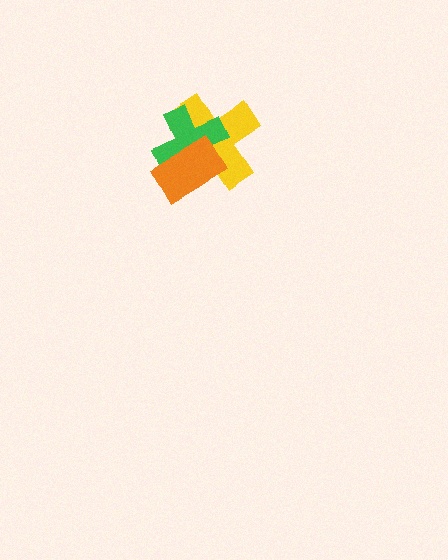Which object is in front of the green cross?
The orange rectangle is in front of the green cross.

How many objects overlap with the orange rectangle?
2 objects overlap with the orange rectangle.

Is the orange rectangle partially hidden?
No, no other shape covers it.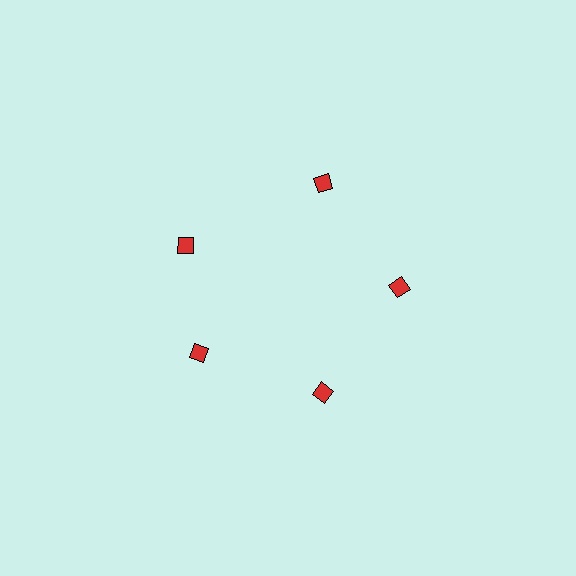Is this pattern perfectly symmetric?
No. The 5 red diamonds are arranged in a ring, but one element near the 10 o'clock position is rotated out of alignment along the ring, breaking the 5-fold rotational symmetry.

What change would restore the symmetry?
The symmetry would be restored by rotating it back into even spacing with its neighbors so that all 5 diamonds sit at equal angles and equal distance from the center.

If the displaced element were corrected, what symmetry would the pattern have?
It would have 5-fold rotational symmetry — the pattern would map onto itself every 72 degrees.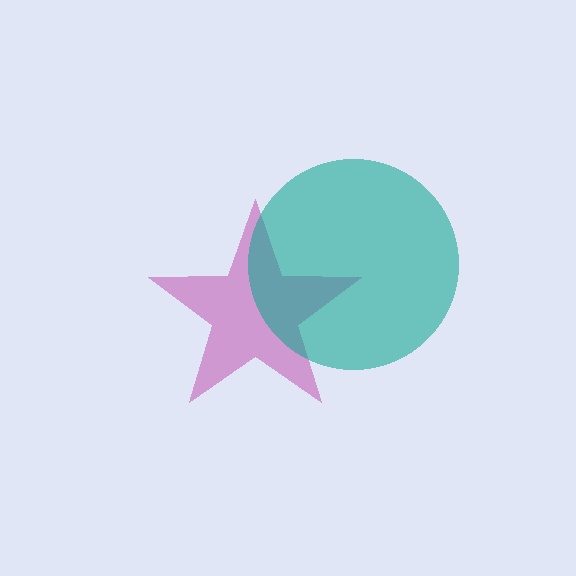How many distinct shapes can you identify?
There are 2 distinct shapes: a magenta star, a teal circle.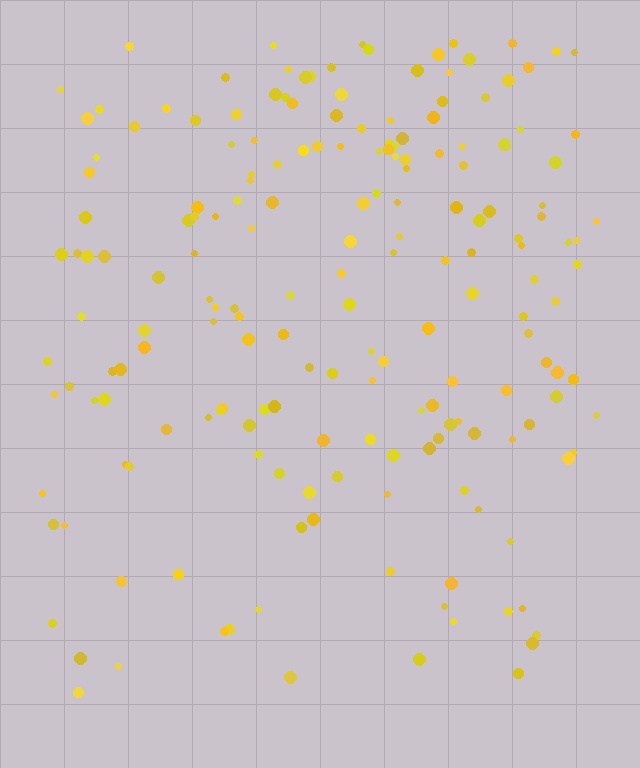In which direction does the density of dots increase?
From bottom to top, with the top side densest.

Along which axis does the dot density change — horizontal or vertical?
Vertical.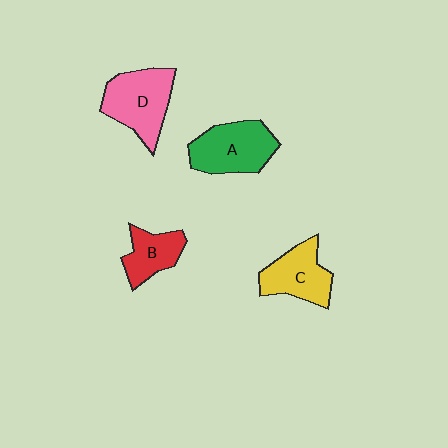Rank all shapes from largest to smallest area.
From largest to smallest: D (pink), A (green), C (yellow), B (red).